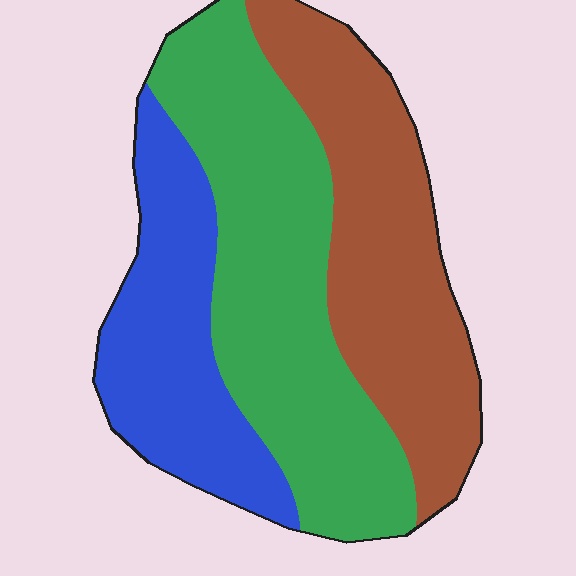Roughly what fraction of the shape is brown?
Brown takes up between a third and a half of the shape.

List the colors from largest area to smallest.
From largest to smallest: green, brown, blue.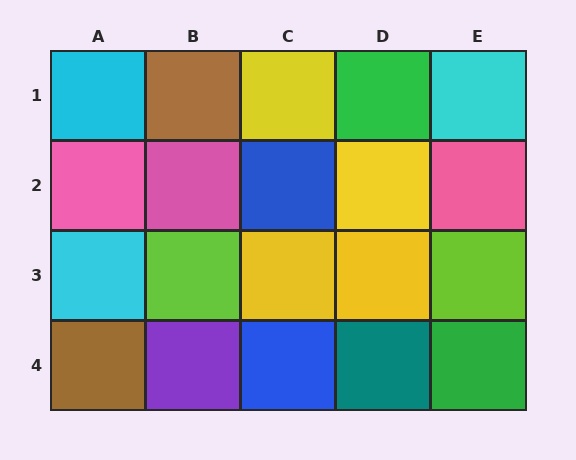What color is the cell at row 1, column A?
Cyan.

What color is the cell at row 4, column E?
Green.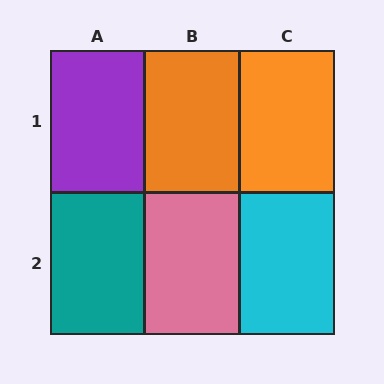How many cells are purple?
1 cell is purple.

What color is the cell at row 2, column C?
Cyan.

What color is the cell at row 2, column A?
Teal.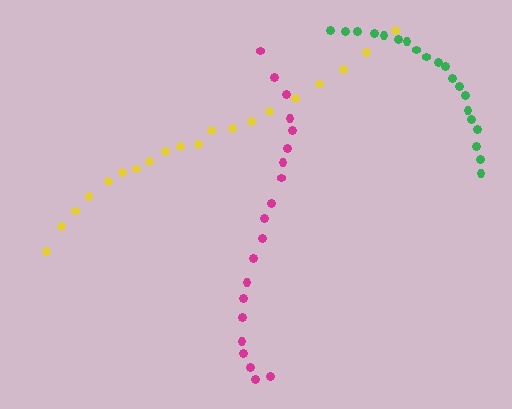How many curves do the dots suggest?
There are 3 distinct paths.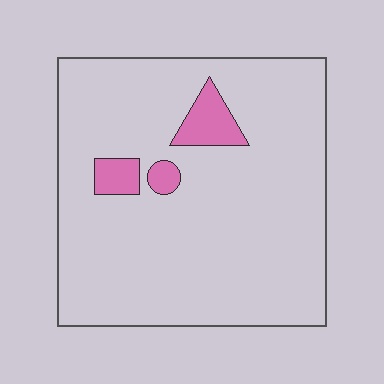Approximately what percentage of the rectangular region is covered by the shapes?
Approximately 10%.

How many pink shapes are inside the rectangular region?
3.